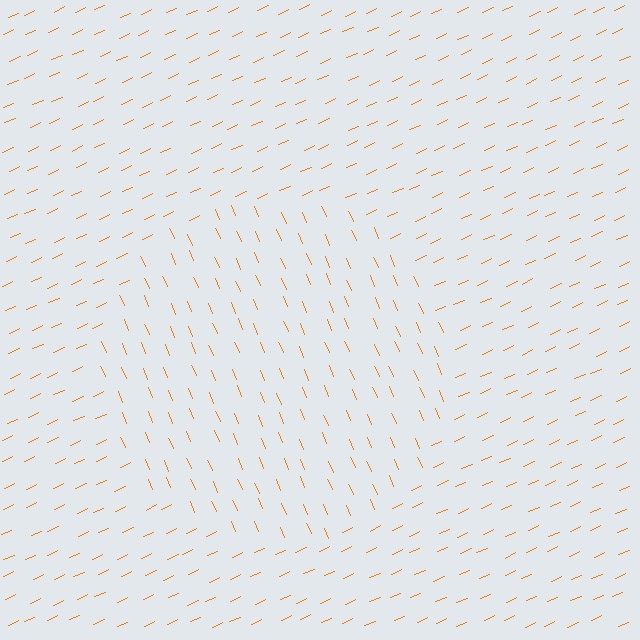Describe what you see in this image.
The image is filled with small orange line segments. A circle region in the image has lines oriented differently from the surrounding lines, creating a visible texture boundary.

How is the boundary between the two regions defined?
The boundary is defined purely by a change in line orientation (approximately 89 degrees difference). All lines are the same color and thickness.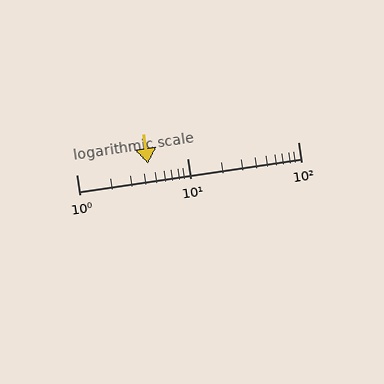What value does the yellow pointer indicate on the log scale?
The pointer indicates approximately 4.4.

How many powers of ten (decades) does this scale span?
The scale spans 2 decades, from 1 to 100.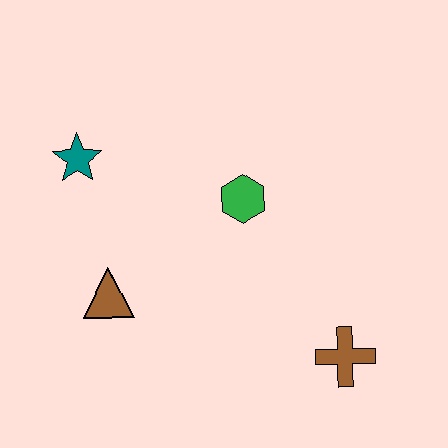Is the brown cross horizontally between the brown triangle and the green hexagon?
No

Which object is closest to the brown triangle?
The teal star is closest to the brown triangle.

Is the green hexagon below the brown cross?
No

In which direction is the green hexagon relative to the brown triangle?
The green hexagon is to the right of the brown triangle.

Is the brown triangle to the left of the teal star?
No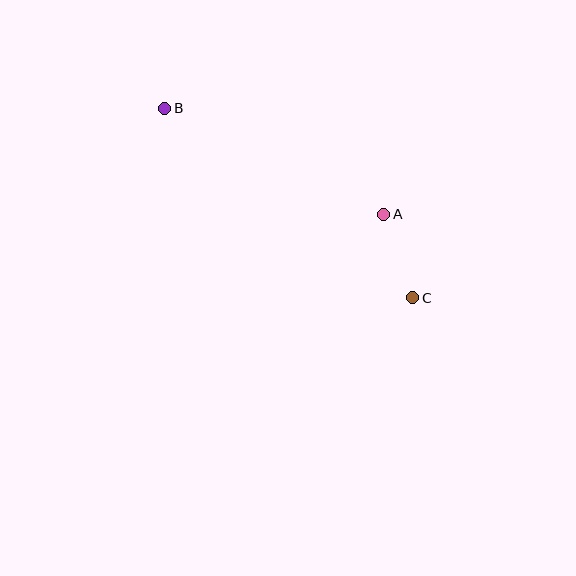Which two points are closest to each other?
Points A and C are closest to each other.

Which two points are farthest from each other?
Points B and C are farthest from each other.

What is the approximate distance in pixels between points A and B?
The distance between A and B is approximately 243 pixels.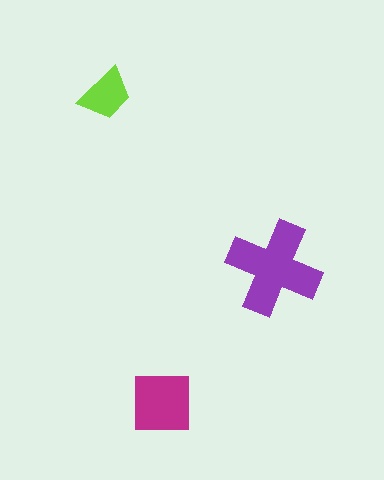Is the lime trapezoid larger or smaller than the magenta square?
Smaller.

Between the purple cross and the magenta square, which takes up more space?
The purple cross.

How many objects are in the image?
There are 3 objects in the image.